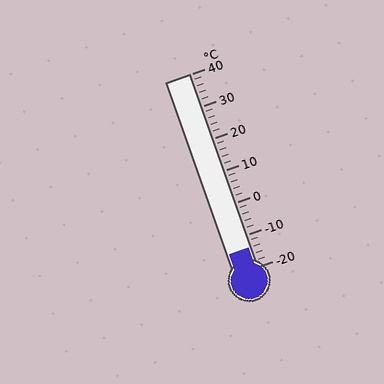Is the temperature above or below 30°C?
The temperature is below 30°C.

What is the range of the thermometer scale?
The thermometer scale ranges from -20°C to 40°C.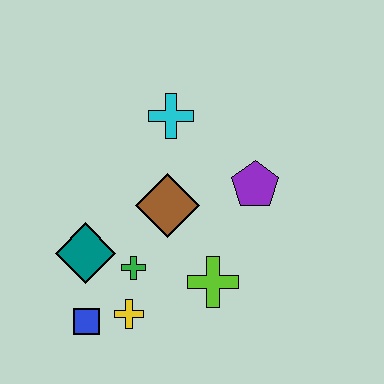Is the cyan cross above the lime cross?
Yes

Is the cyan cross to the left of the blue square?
No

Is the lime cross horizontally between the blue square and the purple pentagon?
Yes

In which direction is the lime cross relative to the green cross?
The lime cross is to the right of the green cross.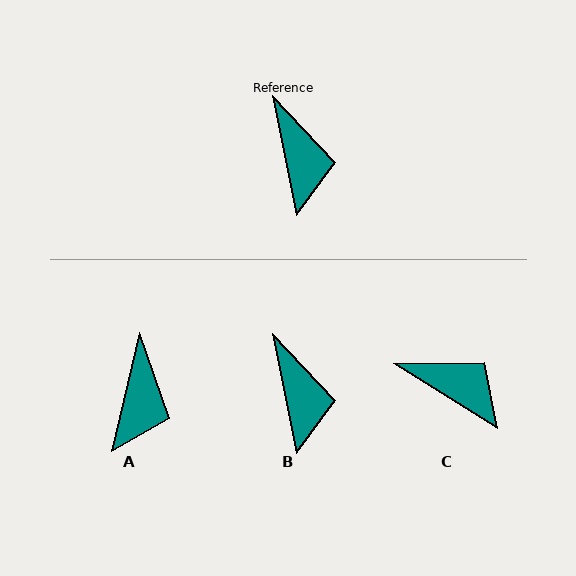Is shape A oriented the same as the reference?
No, it is off by about 24 degrees.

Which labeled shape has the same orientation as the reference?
B.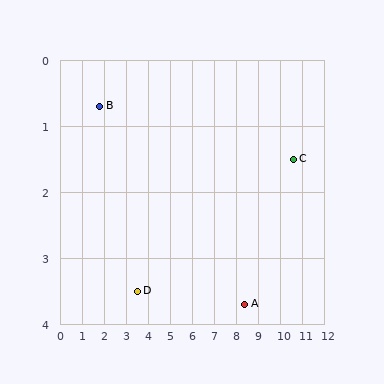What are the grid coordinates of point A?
Point A is at approximately (8.4, 3.7).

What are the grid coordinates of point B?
Point B is at approximately (1.8, 0.7).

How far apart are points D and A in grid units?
Points D and A are about 4.9 grid units apart.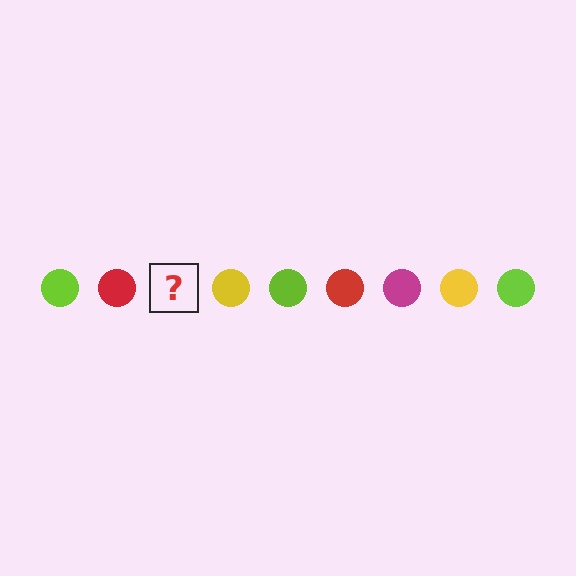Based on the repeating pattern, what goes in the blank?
The blank should be a magenta circle.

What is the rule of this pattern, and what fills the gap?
The rule is that the pattern cycles through lime, red, magenta, yellow circles. The gap should be filled with a magenta circle.